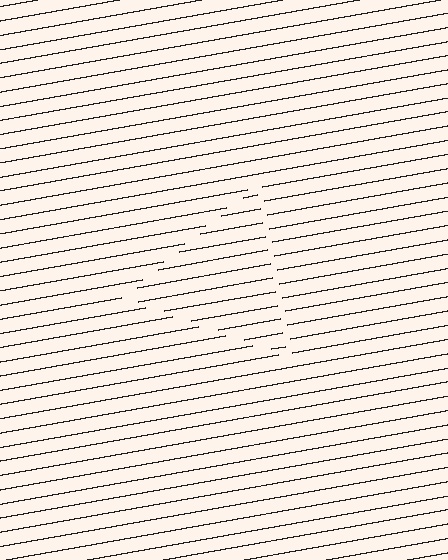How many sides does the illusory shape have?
3 sides — the line-ends trace a triangle.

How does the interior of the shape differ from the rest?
The interior of the shape contains the same grating, shifted by half a period — the contour is defined by the phase discontinuity where line-ends from the inner and outer gratings abut.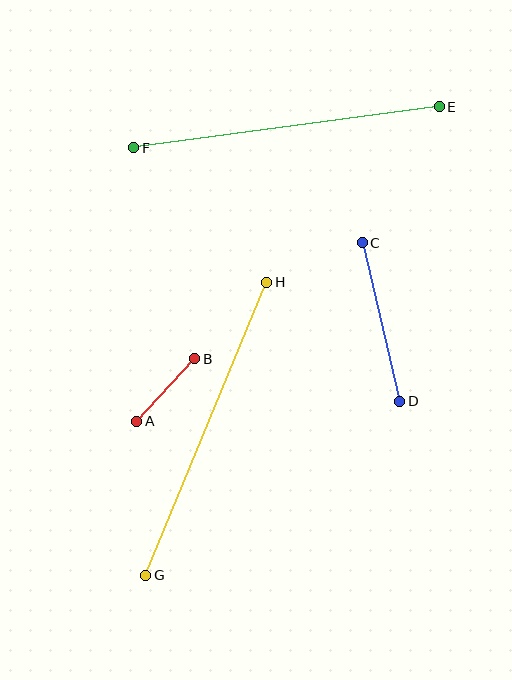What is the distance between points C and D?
The distance is approximately 163 pixels.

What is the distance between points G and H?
The distance is approximately 317 pixels.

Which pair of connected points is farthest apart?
Points G and H are farthest apart.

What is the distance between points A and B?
The distance is approximately 85 pixels.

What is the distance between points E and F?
The distance is approximately 308 pixels.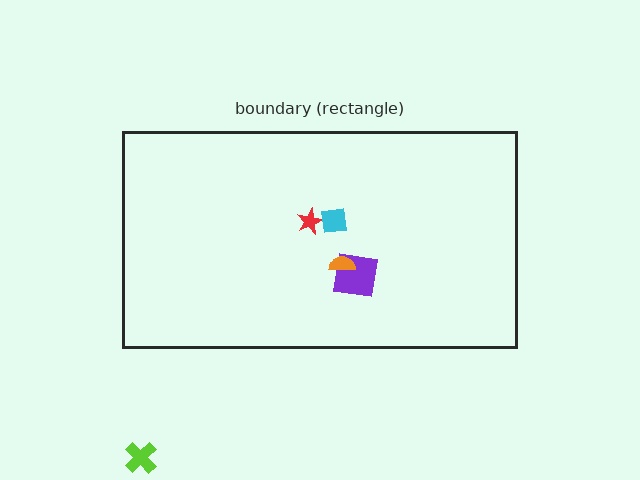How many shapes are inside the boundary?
4 inside, 1 outside.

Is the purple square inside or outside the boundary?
Inside.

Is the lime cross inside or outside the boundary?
Outside.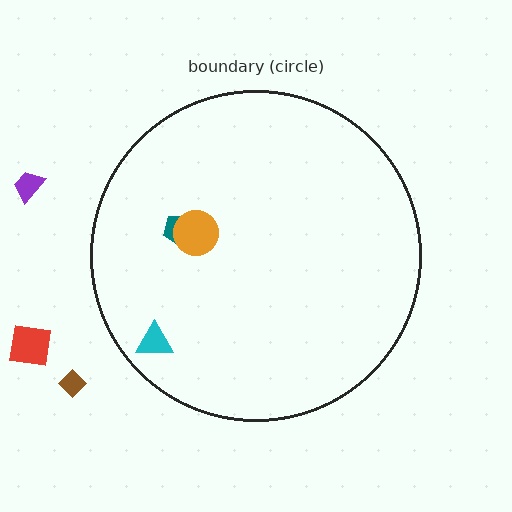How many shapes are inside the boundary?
3 inside, 3 outside.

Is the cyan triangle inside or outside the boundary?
Inside.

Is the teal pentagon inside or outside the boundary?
Inside.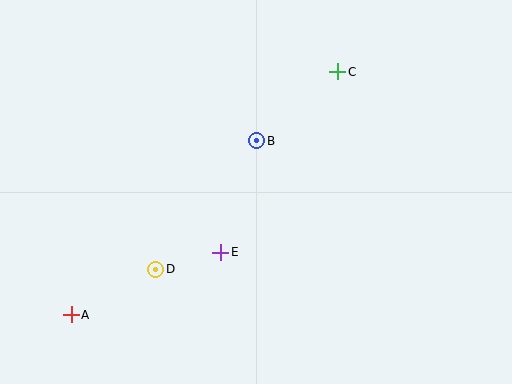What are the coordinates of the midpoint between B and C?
The midpoint between B and C is at (297, 106).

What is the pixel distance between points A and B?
The distance between A and B is 254 pixels.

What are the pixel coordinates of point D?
Point D is at (156, 269).